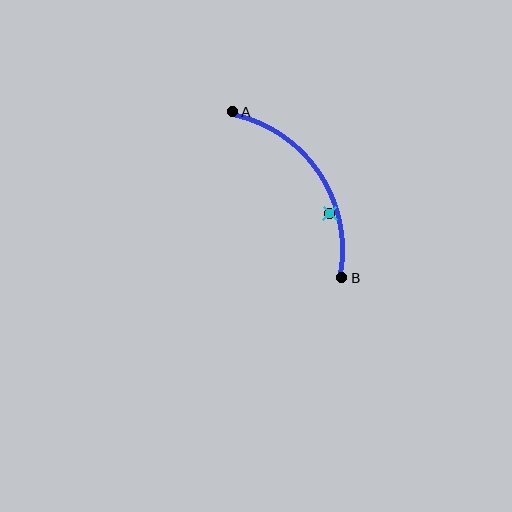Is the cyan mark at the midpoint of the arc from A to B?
No — the cyan mark does not lie on the arc at all. It sits slightly inside the curve.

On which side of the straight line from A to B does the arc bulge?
The arc bulges to the right of the straight line connecting A and B.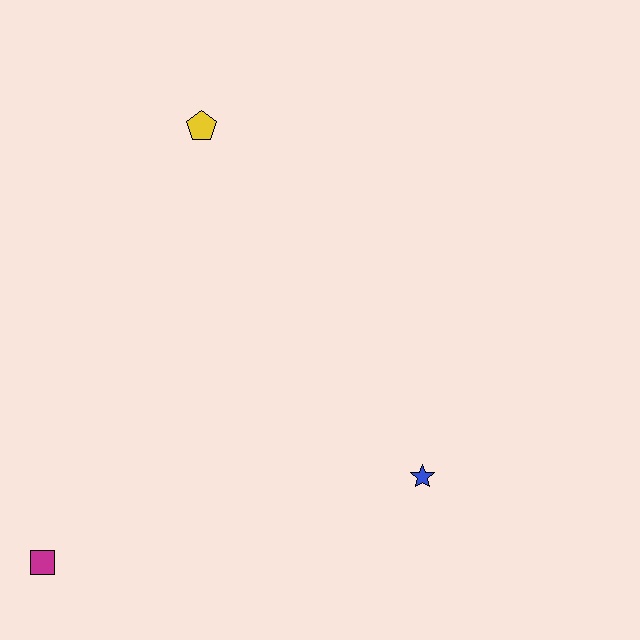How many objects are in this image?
There are 3 objects.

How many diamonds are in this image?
There are no diamonds.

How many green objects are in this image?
There are no green objects.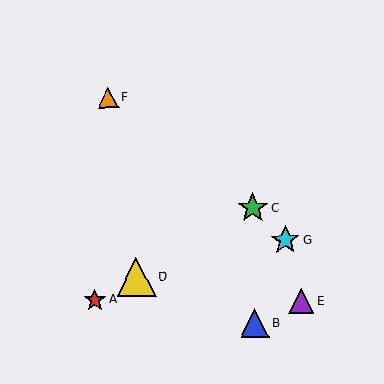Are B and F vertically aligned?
No, B is at x≈255 and F is at x≈108.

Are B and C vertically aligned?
Yes, both are at x≈255.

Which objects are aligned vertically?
Objects B, C are aligned vertically.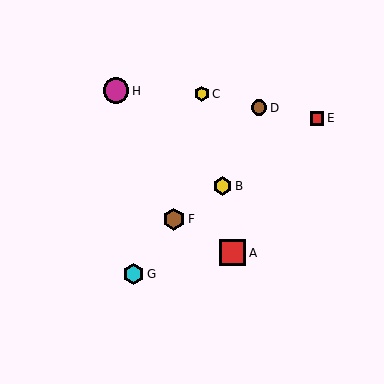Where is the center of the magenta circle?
The center of the magenta circle is at (116, 91).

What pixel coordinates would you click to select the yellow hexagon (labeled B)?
Click at (223, 186) to select the yellow hexagon B.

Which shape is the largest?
The red square (labeled A) is the largest.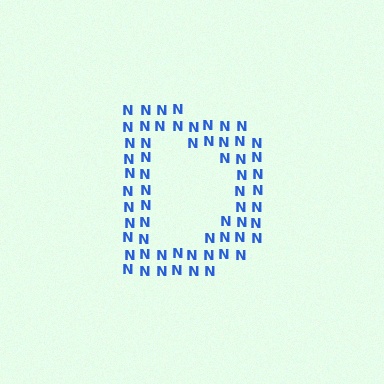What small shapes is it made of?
It is made of small letter N's.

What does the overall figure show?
The overall figure shows the letter D.